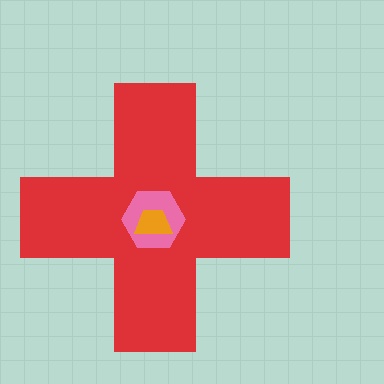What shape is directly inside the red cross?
The pink hexagon.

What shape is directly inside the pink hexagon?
The orange trapezoid.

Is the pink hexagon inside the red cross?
Yes.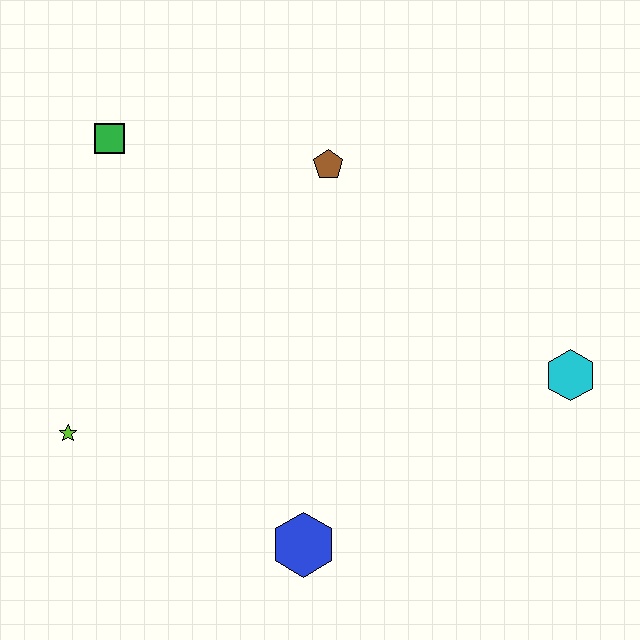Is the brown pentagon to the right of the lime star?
Yes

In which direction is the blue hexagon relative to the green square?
The blue hexagon is below the green square.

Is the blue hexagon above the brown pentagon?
No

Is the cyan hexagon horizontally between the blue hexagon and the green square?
No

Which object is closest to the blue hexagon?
The lime star is closest to the blue hexagon.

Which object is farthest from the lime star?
The cyan hexagon is farthest from the lime star.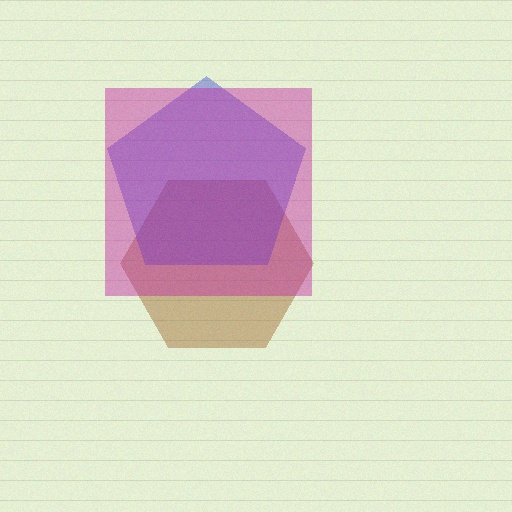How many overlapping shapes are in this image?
There are 3 overlapping shapes in the image.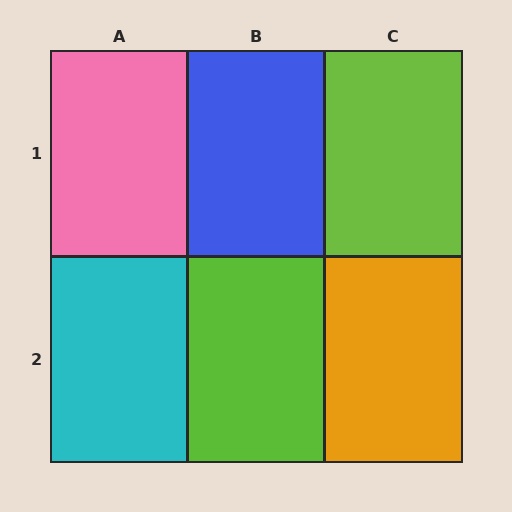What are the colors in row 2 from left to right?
Cyan, lime, orange.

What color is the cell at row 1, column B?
Blue.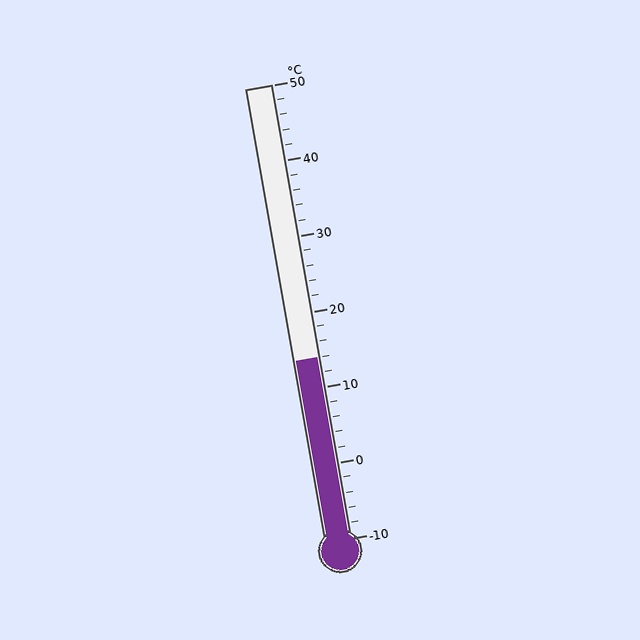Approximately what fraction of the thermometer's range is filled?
The thermometer is filled to approximately 40% of its range.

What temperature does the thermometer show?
The thermometer shows approximately 14°C.